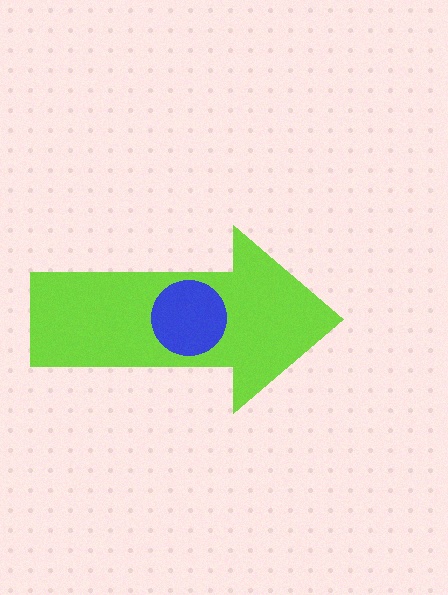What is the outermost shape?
The lime arrow.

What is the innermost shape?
The blue circle.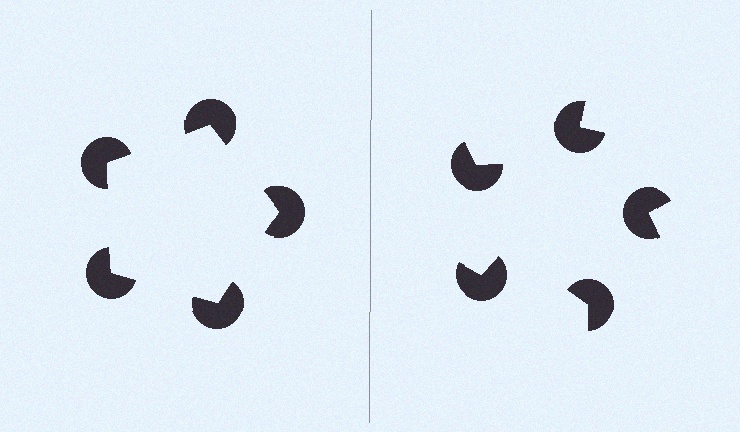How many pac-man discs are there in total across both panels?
10 — 5 on each side.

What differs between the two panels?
The pac-man discs are positioned identically on both sides; only the wedge orientations differ. On the left they align to a pentagon; on the right they are misaligned.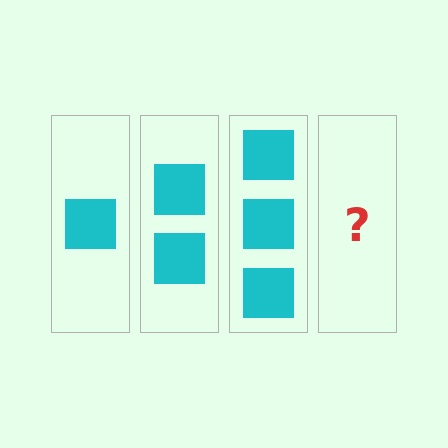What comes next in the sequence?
The next element should be 4 squares.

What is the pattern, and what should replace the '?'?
The pattern is that each step adds one more square. The '?' should be 4 squares.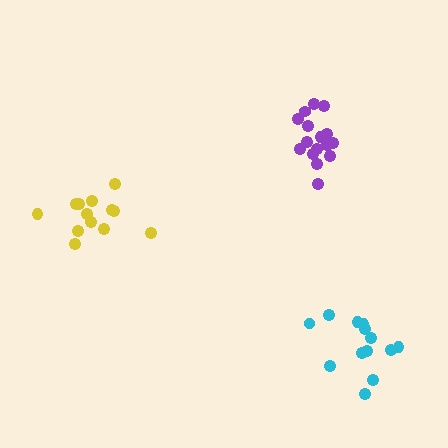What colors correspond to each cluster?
The clusters are colored: purple, yellow, cyan.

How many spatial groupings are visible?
There are 3 spatial groupings.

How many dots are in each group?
Group 1: 16 dots, Group 2: 13 dots, Group 3: 13 dots (42 total).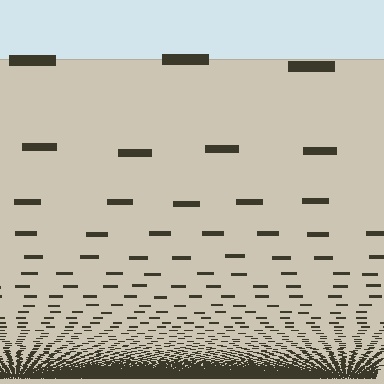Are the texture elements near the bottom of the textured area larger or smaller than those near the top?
Smaller. The gradient is inverted — elements near the bottom are smaller and denser.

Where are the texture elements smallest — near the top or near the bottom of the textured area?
Near the bottom.